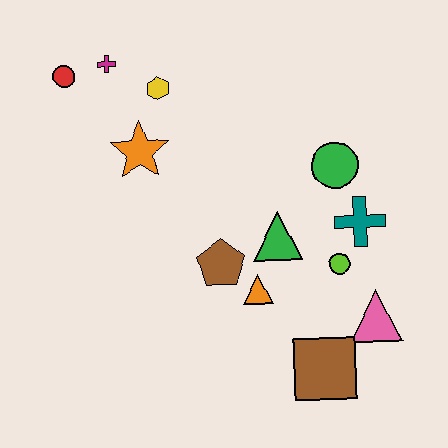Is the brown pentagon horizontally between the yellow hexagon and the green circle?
Yes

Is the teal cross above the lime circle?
Yes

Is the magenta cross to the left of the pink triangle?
Yes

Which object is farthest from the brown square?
The red circle is farthest from the brown square.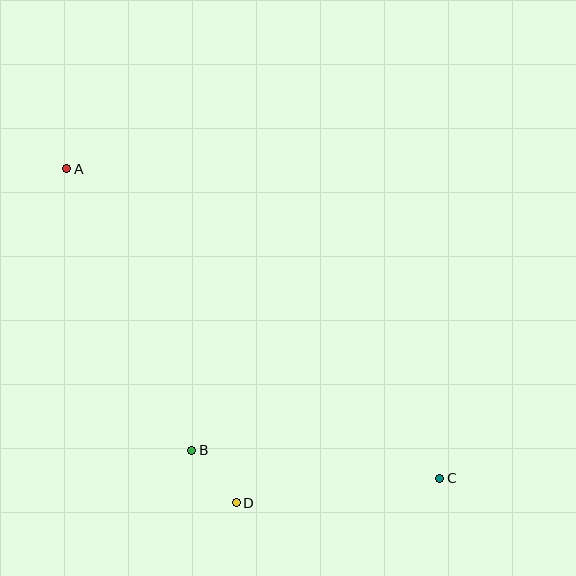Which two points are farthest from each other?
Points A and C are farthest from each other.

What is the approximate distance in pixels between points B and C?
The distance between B and C is approximately 250 pixels.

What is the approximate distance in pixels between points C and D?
The distance between C and D is approximately 205 pixels.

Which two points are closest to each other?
Points B and D are closest to each other.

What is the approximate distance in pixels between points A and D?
The distance between A and D is approximately 374 pixels.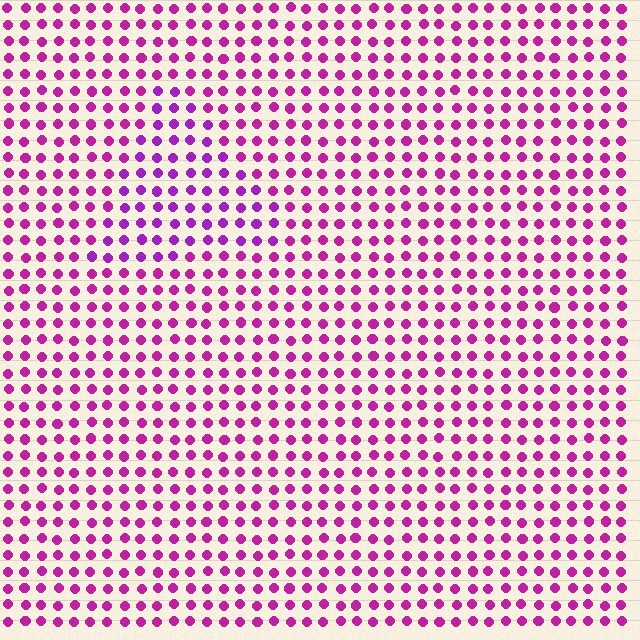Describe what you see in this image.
The image is filled with small magenta elements in a uniform arrangement. A triangle-shaped region is visible where the elements are tinted to a slightly different hue, forming a subtle color boundary.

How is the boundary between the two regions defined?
The boundary is defined purely by a slight shift in hue (about 23 degrees). Spacing, size, and orientation are identical on both sides.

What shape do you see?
I see a triangle.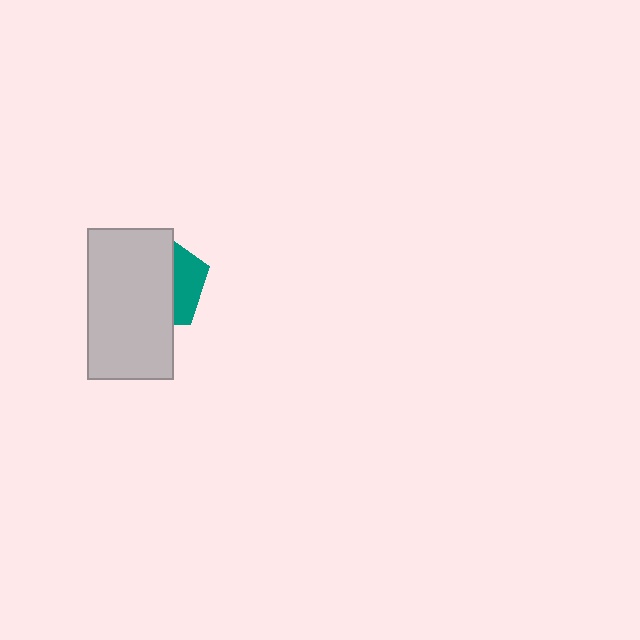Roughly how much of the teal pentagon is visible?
A small part of it is visible (roughly 32%).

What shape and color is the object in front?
The object in front is a light gray rectangle.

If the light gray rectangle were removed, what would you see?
You would see the complete teal pentagon.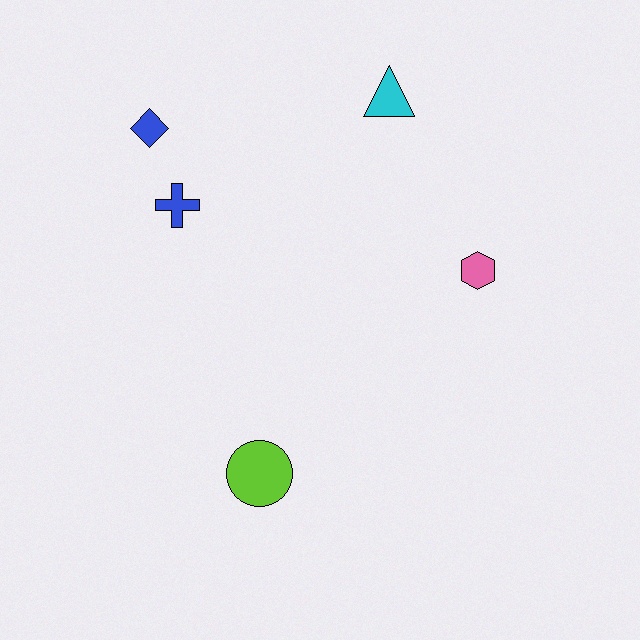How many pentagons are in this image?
There are no pentagons.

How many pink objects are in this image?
There is 1 pink object.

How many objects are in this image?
There are 5 objects.